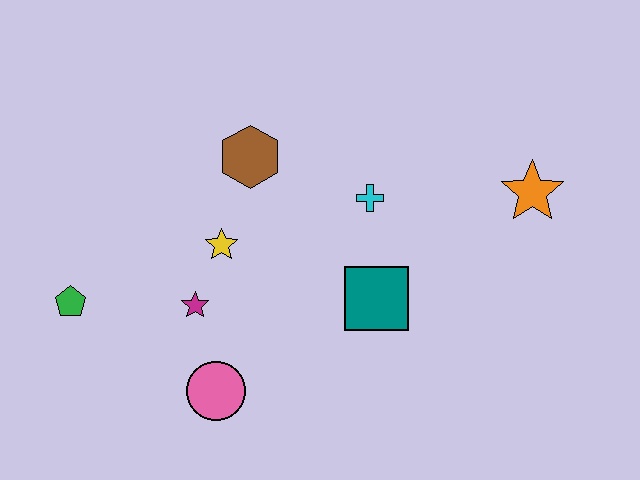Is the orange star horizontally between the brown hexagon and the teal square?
No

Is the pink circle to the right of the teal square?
No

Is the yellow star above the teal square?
Yes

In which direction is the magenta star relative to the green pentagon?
The magenta star is to the right of the green pentagon.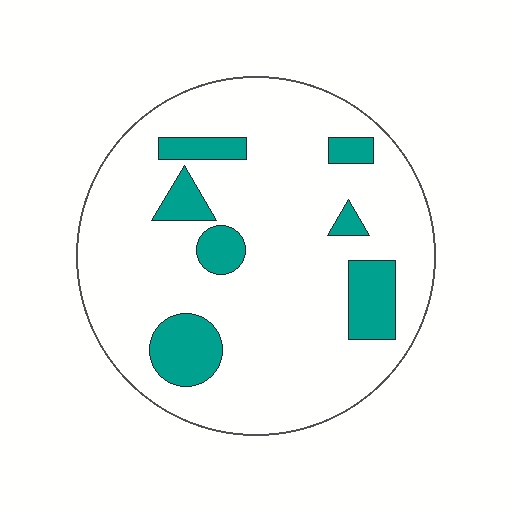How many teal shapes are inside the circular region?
7.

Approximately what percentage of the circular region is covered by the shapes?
Approximately 15%.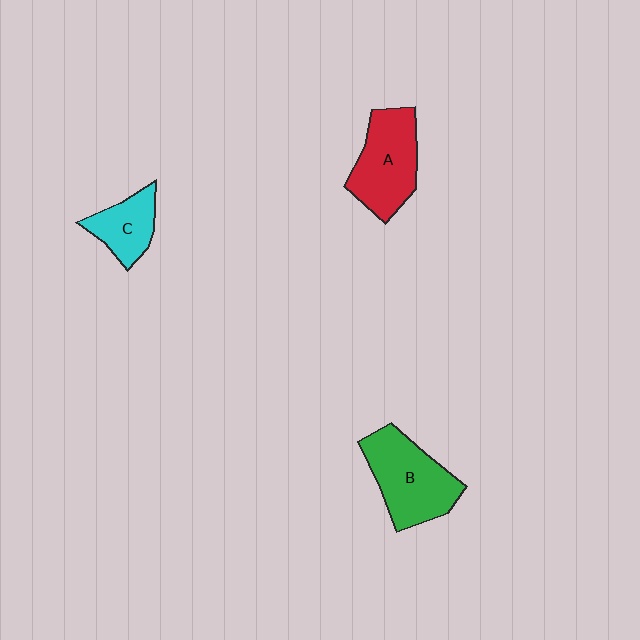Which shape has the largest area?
Shape B (green).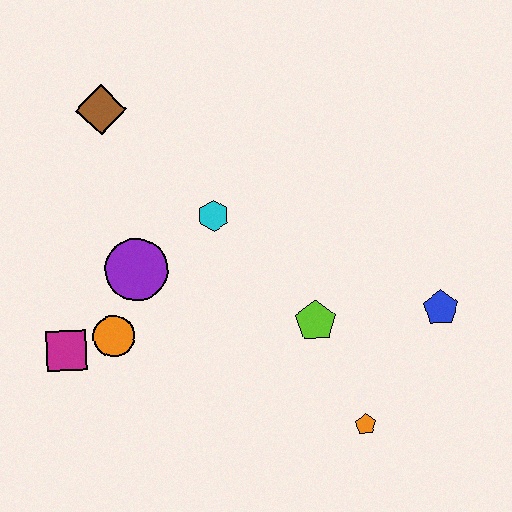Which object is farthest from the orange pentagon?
The brown diamond is farthest from the orange pentagon.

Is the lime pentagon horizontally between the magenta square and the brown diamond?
No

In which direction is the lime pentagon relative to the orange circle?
The lime pentagon is to the right of the orange circle.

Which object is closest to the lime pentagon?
The orange pentagon is closest to the lime pentagon.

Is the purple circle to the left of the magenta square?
No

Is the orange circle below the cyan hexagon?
Yes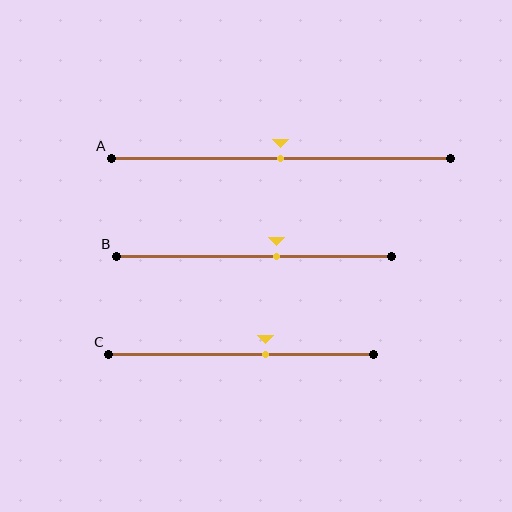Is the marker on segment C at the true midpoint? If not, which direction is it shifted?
No, the marker on segment C is shifted to the right by about 9% of the segment length.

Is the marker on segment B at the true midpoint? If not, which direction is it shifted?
No, the marker on segment B is shifted to the right by about 8% of the segment length.